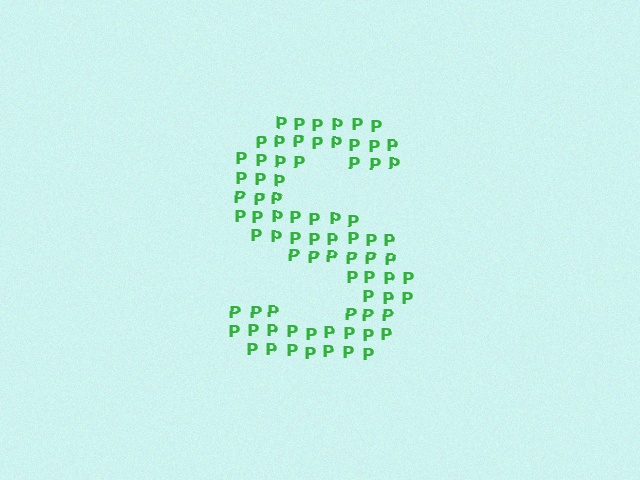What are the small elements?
The small elements are letter P's.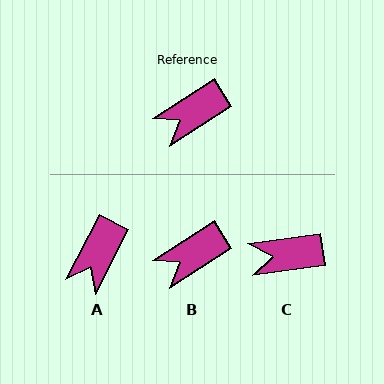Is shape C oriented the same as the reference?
No, it is off by about 24 degrees.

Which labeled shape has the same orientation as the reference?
B.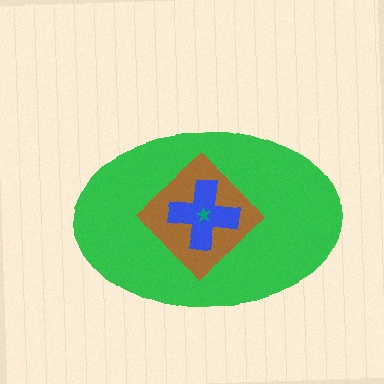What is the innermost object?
The teal star.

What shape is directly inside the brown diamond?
The blue cross.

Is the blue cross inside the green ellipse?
Yes.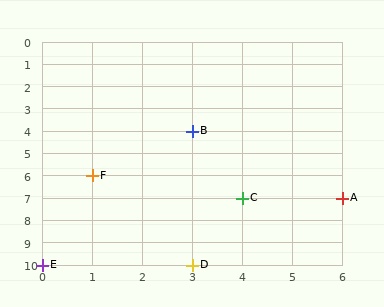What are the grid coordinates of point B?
Point B is at grid coordinates (3, 4).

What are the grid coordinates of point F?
Point F is at grid coordinates (1, 6).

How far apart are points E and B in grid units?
Points E and B are 3 columns and 6 rows apart (about 6.7 grid units diagonally).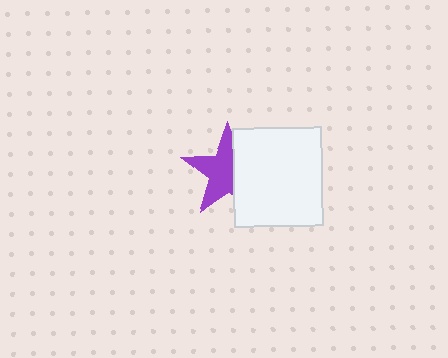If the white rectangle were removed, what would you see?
You would see the complete purple star.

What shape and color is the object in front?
The object in front is a white rectangle.